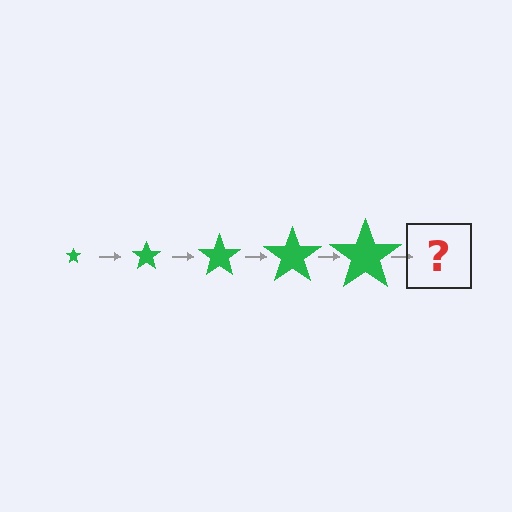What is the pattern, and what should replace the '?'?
The pattern is that the star gets progressively larger each step. The '?' should be a green star, larger than the previous one.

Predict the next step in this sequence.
The next step is a green star, larger than the previous one.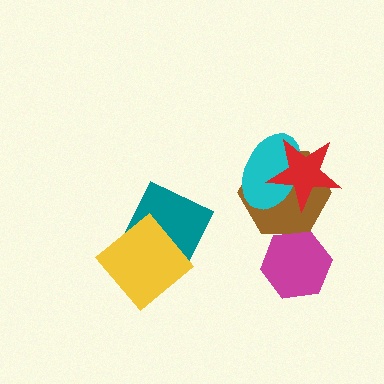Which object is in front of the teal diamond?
The yellow diamond is in front of the teal diamond.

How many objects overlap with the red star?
2 objects overlap with the red star.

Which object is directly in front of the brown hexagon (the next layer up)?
The magenta hexagon is directly in front of the brown hexagon.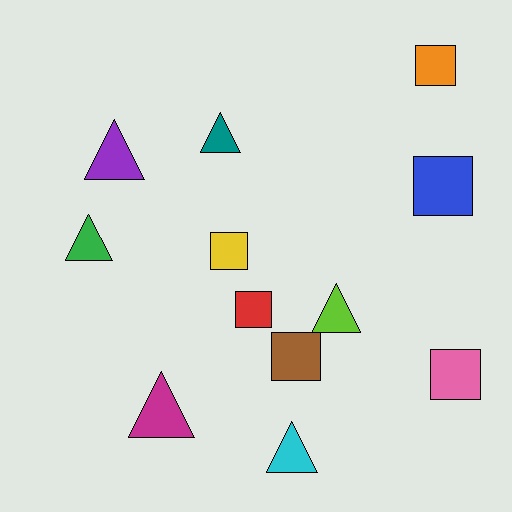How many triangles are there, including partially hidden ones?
There are 6 triangles.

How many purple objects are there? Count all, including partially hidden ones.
There is 1 purple object.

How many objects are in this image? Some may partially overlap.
There are 12 objects.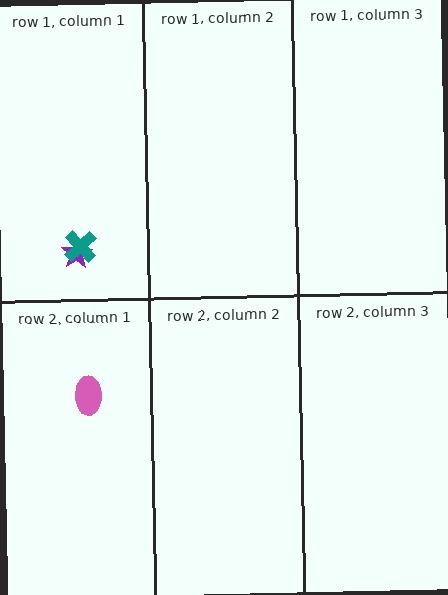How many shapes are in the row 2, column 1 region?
1.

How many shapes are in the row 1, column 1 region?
2.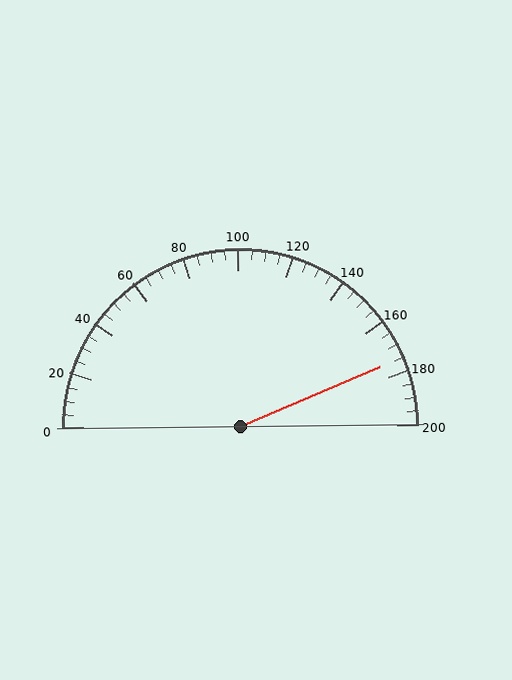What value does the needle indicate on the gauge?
The needle indicates approximately 175.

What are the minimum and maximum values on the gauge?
The gauge ranges from 0 to 200.